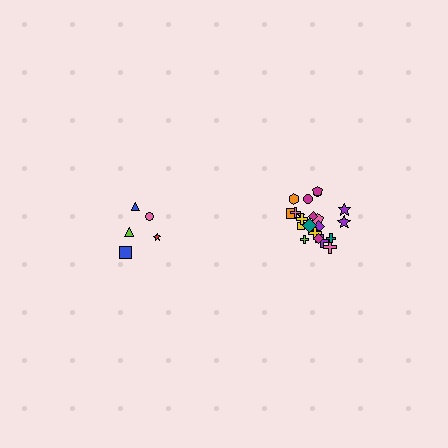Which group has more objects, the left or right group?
The right group.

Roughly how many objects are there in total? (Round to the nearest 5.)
Roughly 25 objects in total.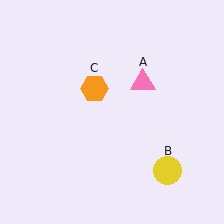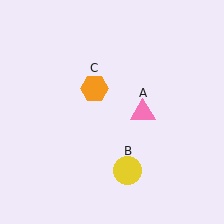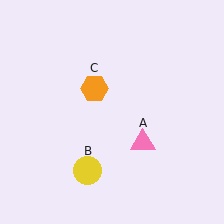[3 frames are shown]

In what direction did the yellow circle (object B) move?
The yellow circle (object B) moved left.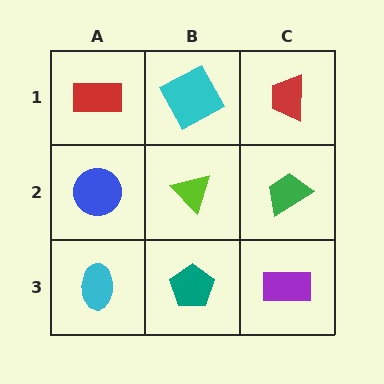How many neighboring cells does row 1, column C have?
2.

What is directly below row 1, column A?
A blue circle.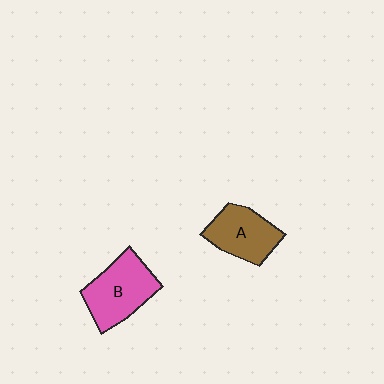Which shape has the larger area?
Shape B (pink).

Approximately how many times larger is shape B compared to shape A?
Approximately 1.2 times.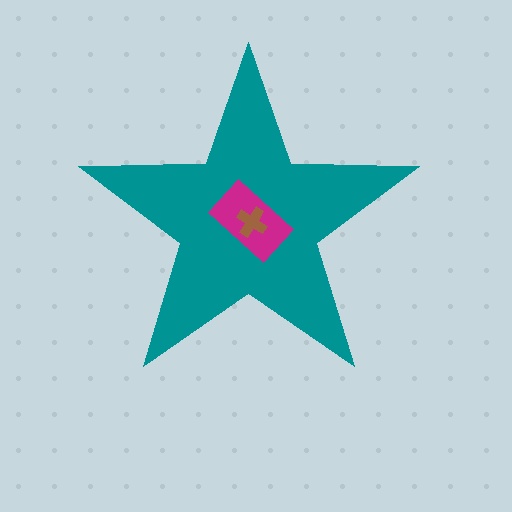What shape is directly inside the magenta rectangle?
The brown cross.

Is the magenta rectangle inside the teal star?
Yes.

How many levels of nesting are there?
3.